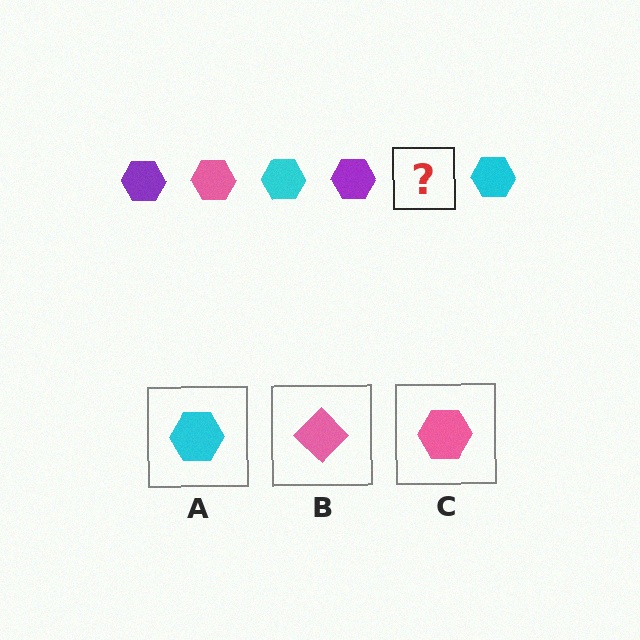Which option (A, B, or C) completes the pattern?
C.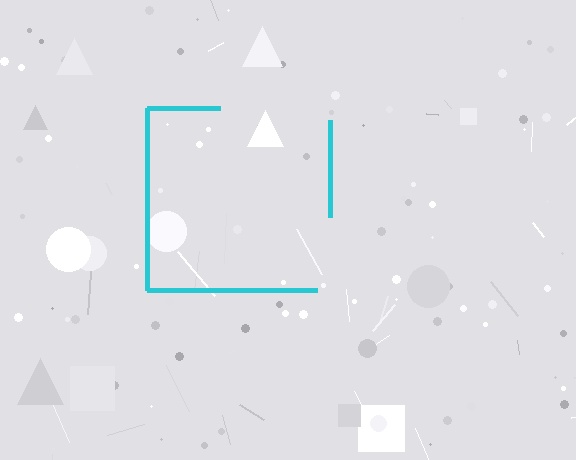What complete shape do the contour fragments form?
The contour fragments form a square.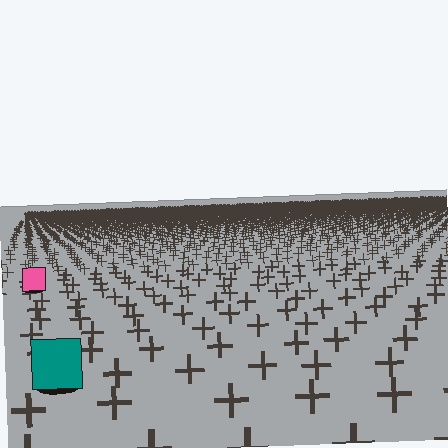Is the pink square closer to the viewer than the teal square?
No. The teal square is closer — you can tell from the texture gradient: the ground texture is coarser near it.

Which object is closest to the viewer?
The teal square is closest. The texture marks near it are larger and more spread out.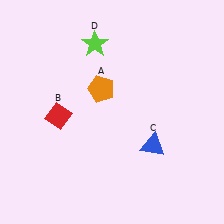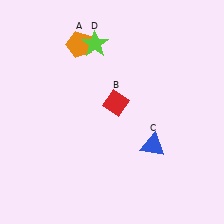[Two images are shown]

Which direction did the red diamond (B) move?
The red diamond (B) moved right.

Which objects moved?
The objects that moved are: the orange pentagon (A), the red diamond (B).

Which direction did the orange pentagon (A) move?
The orange pentagon (A) moved up.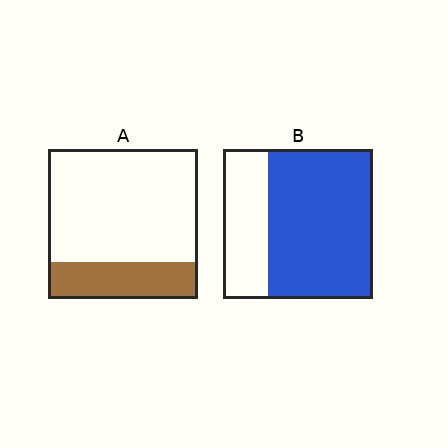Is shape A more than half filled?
No.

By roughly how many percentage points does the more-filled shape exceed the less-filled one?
By roughly 45 percentage points (B over A).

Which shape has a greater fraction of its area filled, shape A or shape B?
Shape B.